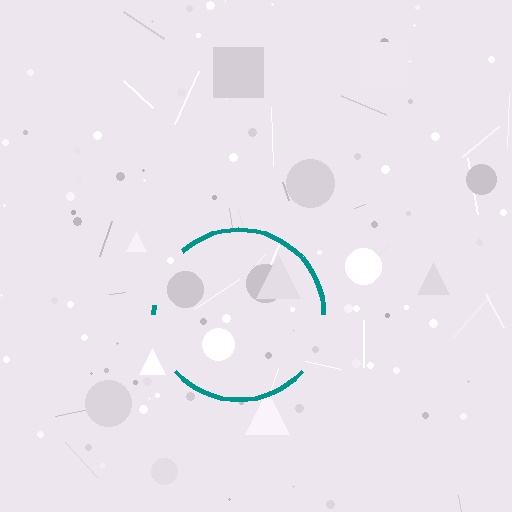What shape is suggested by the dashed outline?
The dashed outline suggests a circle.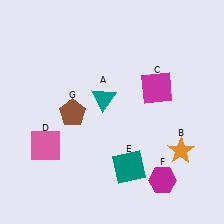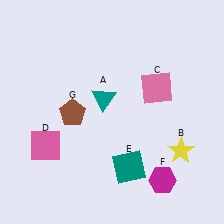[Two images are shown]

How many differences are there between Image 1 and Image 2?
There are 2 differences between the two images.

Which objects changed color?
B changed from orange to yellow. C changed from magenta to pink.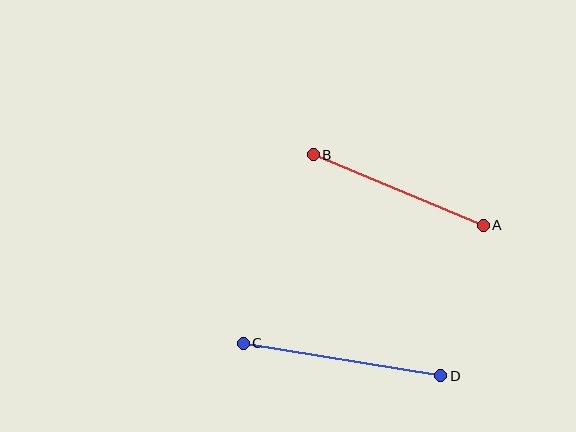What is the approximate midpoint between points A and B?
The midpoint is at approximately (398, 190) pixels.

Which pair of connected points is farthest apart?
Points C and D are farthest apart.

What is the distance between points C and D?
The distance is approximately 200 pixels.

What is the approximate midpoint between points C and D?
The midpoint is at approximately (342, 359) pixels.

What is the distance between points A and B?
The distance is approximately 184 pixels.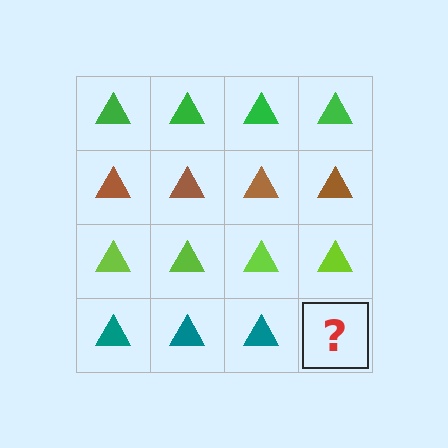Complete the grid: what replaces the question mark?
The question mark should be replaced with a teal triangle.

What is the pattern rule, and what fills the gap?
The rule is that each row has a consistent color. The gap should be filled with a teal triangle.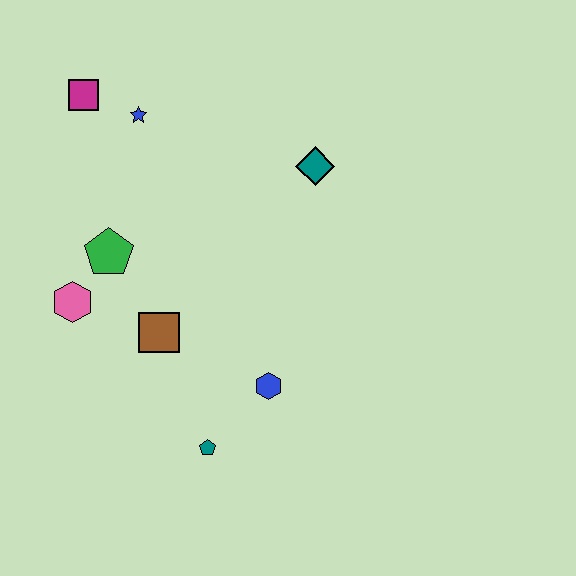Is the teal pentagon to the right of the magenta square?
Yes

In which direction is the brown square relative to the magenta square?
The brown square is below the magenta square.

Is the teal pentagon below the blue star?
Yes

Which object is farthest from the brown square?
The magenta square is farthest from the brown square.